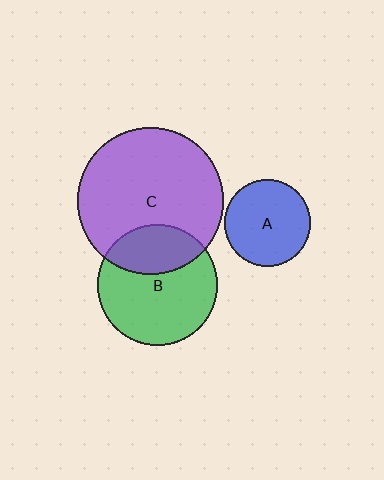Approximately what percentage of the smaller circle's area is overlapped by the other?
Approximately 30%.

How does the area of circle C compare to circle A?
Approximately 2.8 times.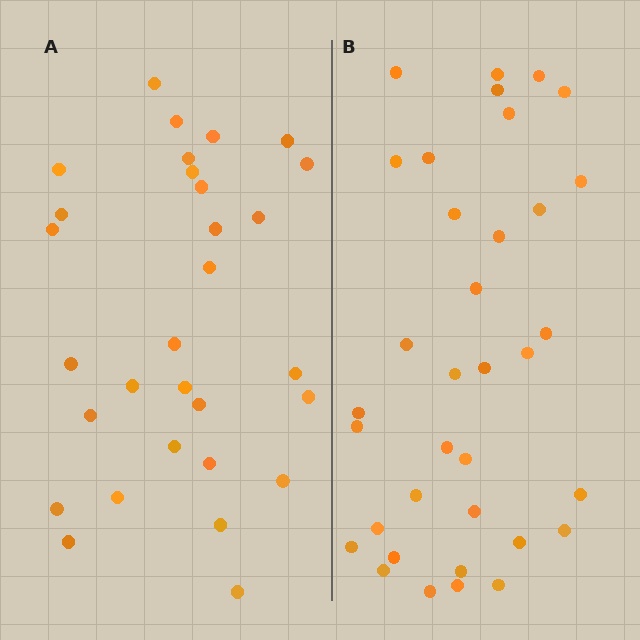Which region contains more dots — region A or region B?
Region B (the right region) has more dots.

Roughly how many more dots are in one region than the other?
Region B has about 5 more dots than region A.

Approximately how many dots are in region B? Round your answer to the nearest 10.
About 40 dots. (The exact count is 35, which rounds to 40.)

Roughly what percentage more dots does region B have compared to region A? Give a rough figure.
About 15% more.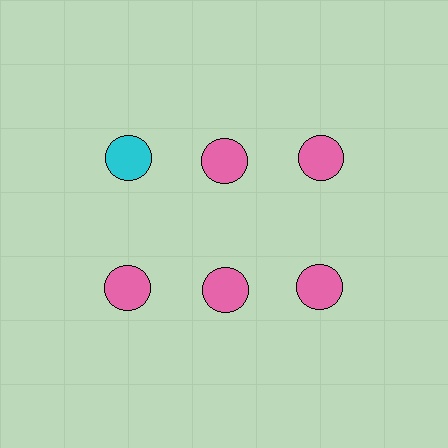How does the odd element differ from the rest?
It has a different color: cyan instead of pink.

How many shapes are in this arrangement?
There are 6 shapes arranged in a grid pattern.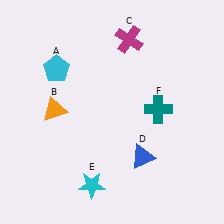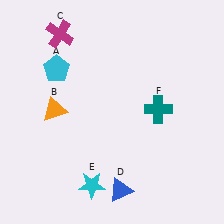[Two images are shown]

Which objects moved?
The objects that moved are: the magenta cross (C), the blue triangle (D).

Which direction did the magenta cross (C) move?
The magenta cross (C) moved left.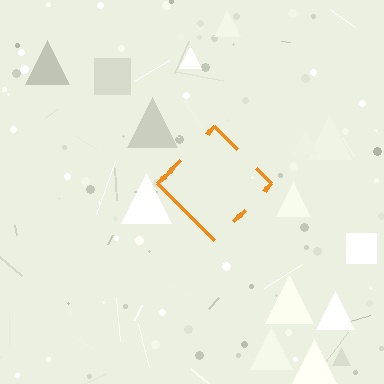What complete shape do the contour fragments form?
The contour fragments form a diamond.